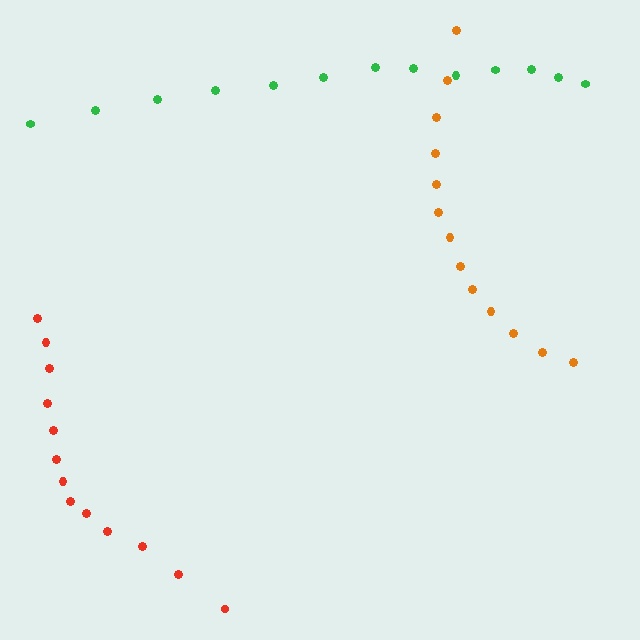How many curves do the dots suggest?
There are 3 distinct paths.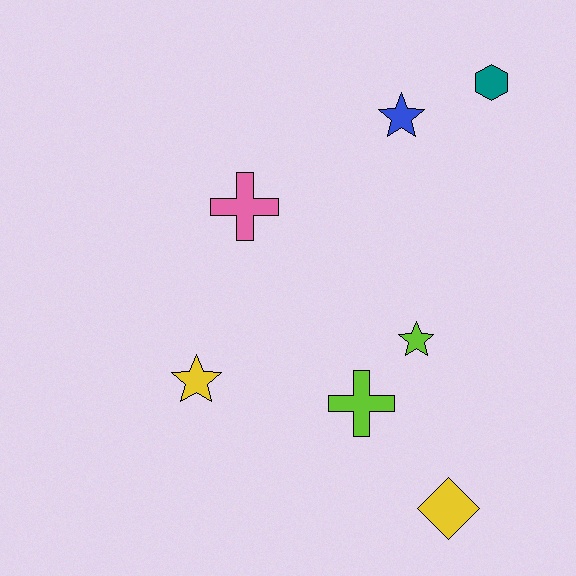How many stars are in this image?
There are 3 stars.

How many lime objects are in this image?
There are 2 lime objects.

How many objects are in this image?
There are 7 objects.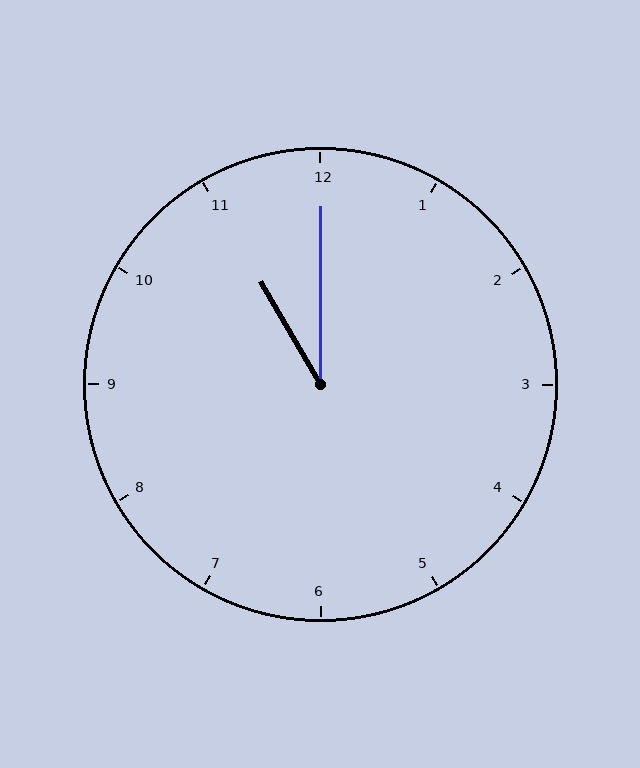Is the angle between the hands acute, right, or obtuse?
It is acute.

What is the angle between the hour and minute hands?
Approximately 30 degrees.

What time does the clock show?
11:00.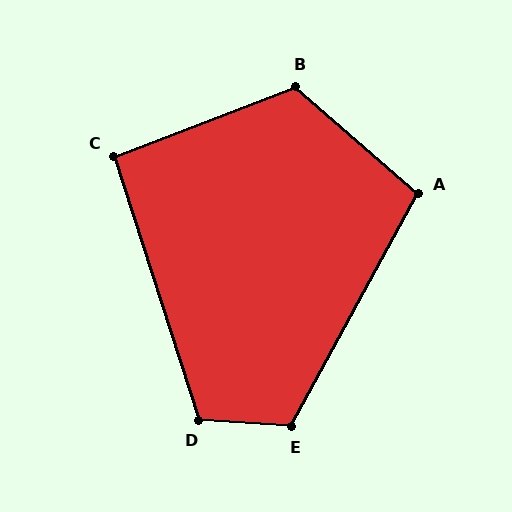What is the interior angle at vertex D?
Approximately 112 degrees (obtuse).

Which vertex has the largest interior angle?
B, at approximately 118 degrees.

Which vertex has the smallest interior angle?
C, at approximately 93 degrees.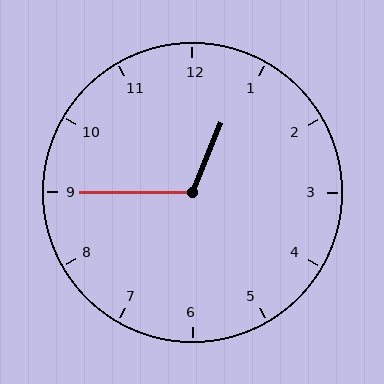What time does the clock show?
12:45.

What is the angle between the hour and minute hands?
Approximately 112 degrees.